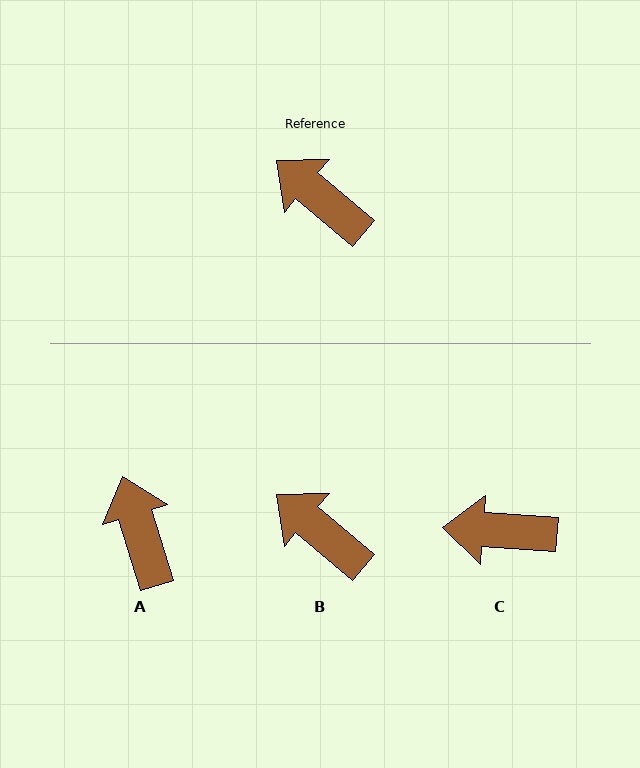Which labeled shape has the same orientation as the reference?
B.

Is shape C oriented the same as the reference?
No, it is off by about 36 degrees.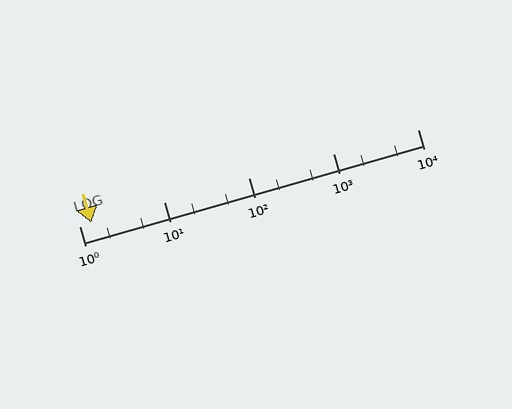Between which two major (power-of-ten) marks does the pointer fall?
The pointer is between 1 and 10.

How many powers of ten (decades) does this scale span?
The scale spans 4 decades, from 1 to 10000.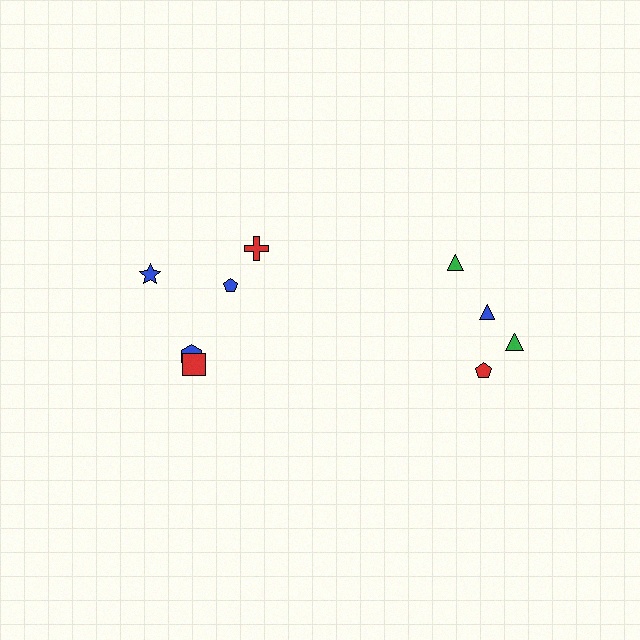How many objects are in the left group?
There are 6 objects.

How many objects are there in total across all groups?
There are 10 objects.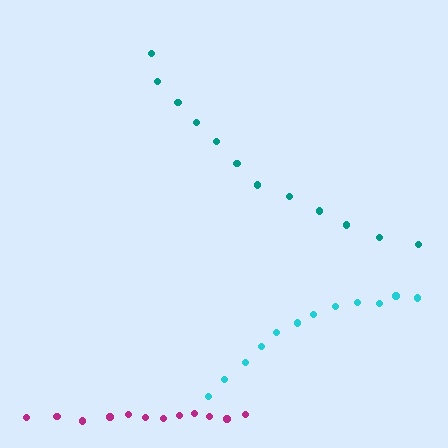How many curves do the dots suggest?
There are 3 distinct paths.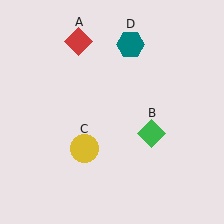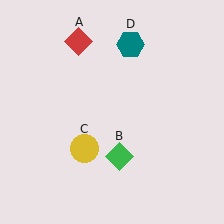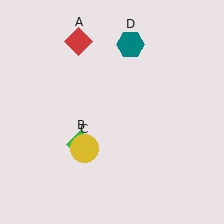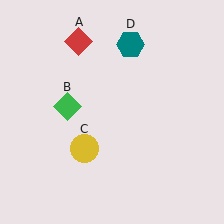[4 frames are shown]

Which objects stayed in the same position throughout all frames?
Red diamond (object A) and yellow circle (object C) and teal hexagon (object D) remained stationary.